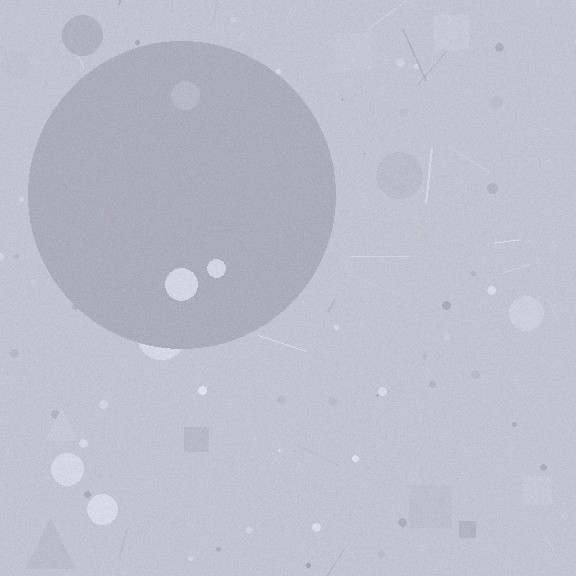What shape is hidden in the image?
A circle is hidden in the image.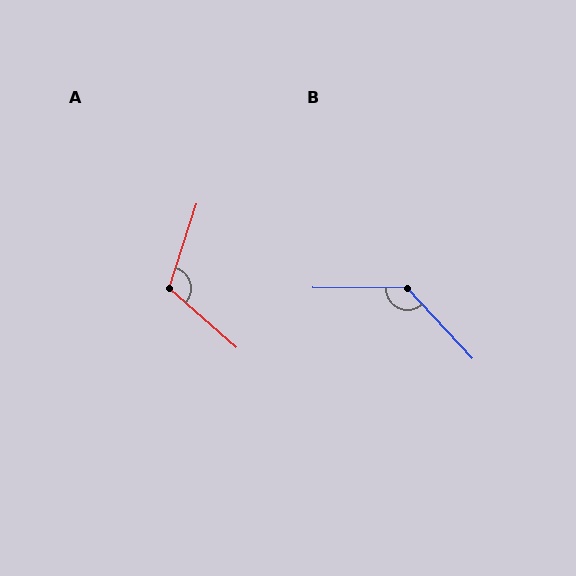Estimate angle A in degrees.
Approximately 113 degrees.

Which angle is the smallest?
A, at approximately 113 degrees.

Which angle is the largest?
B, at approximately 134 degrees.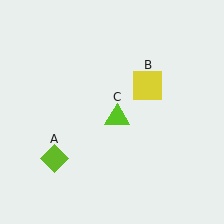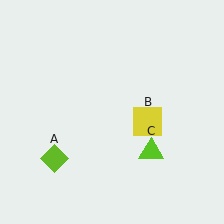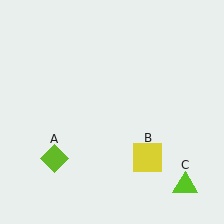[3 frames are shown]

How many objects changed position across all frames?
2 objects changed position: yellow square (object B), lime triangle (object C).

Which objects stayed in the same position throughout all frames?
Lime diamond (object A) remained stationary.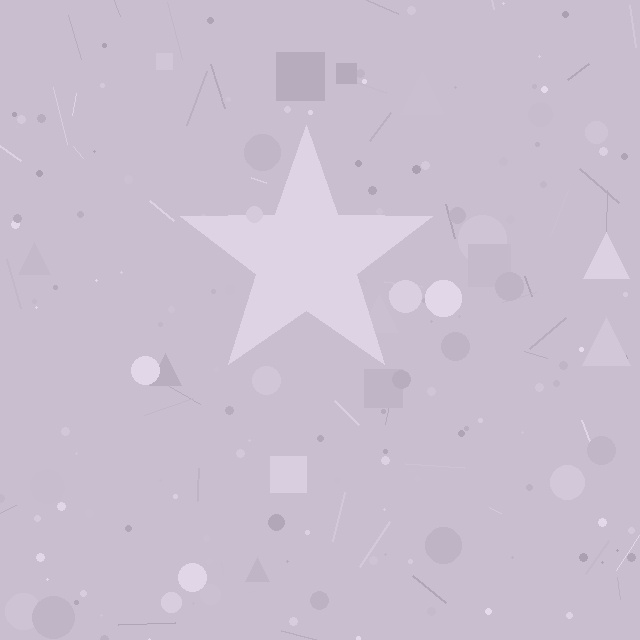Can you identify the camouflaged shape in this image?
The camouflaged shape is a star.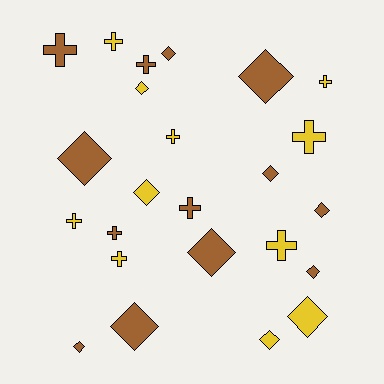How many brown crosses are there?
There are 4 brown crosses.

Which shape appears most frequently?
Diamond, with 13 objects.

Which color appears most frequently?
Brown, with 13 objects.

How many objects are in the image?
There are 24 objects.